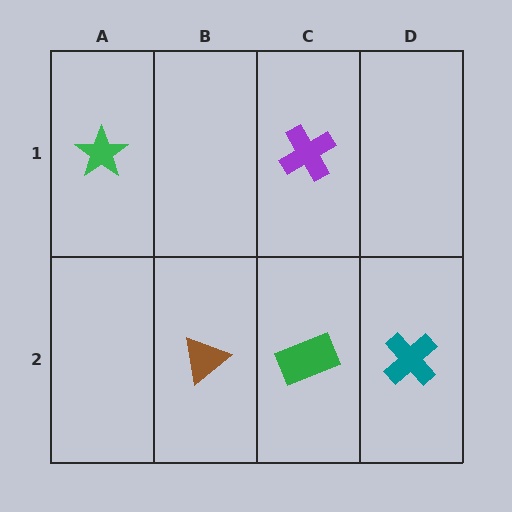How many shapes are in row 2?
3 shapes.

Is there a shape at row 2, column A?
No, that cell is empty.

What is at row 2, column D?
A teal cross.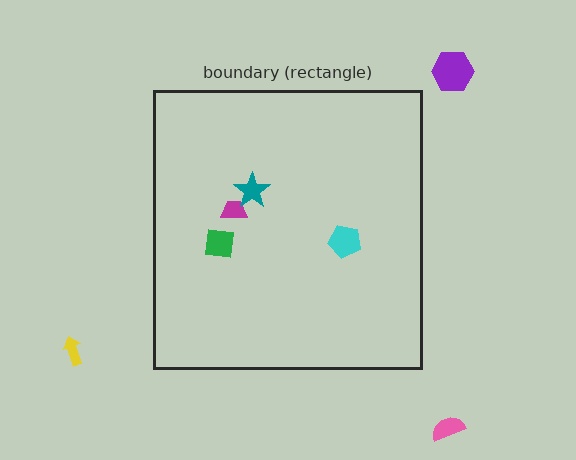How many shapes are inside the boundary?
4 inside, 3 outside.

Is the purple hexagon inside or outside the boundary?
Outside.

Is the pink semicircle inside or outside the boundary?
Outside.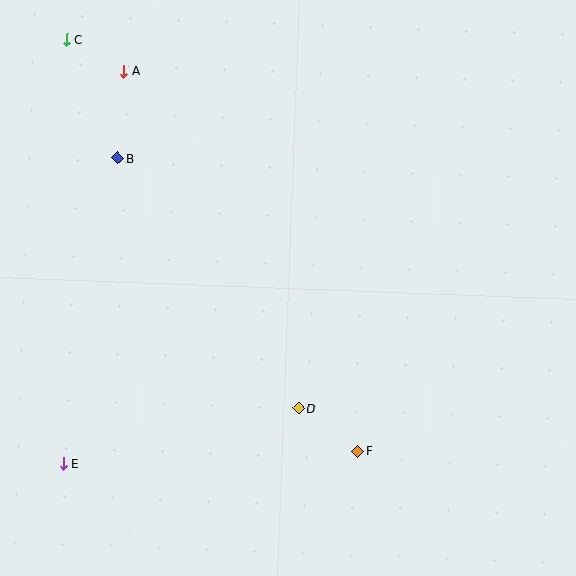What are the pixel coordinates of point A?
Point A is at (124, 71).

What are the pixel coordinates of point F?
Point F is at (357, 451).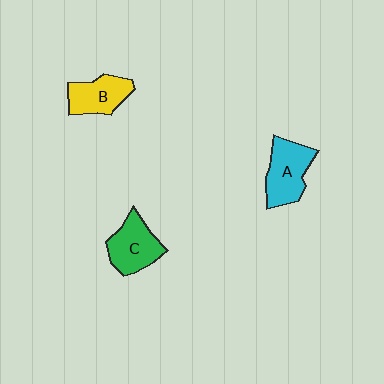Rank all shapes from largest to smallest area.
From largest to smallest: A (cyan), C (green), B (yellow).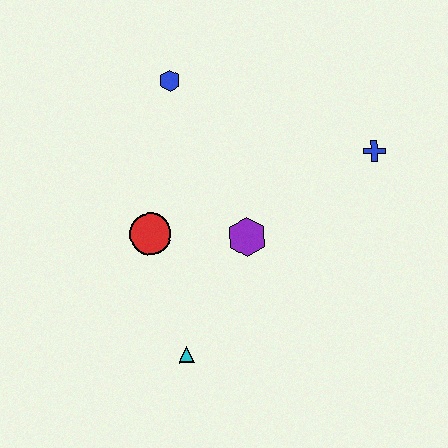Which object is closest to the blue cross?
The purple hexagon is closest to the blue cross.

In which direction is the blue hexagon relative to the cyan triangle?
The blue hexagon is above the cyan triangle.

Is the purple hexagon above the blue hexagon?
No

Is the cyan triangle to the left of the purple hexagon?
Yes